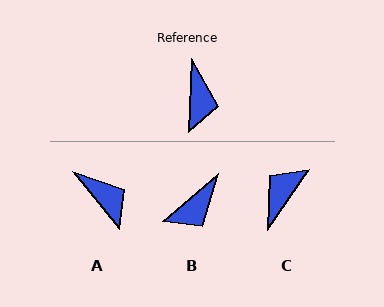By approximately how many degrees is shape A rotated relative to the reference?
Approximately 42 degrees counter-clockwise.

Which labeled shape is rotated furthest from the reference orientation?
C, about 148 degrees away.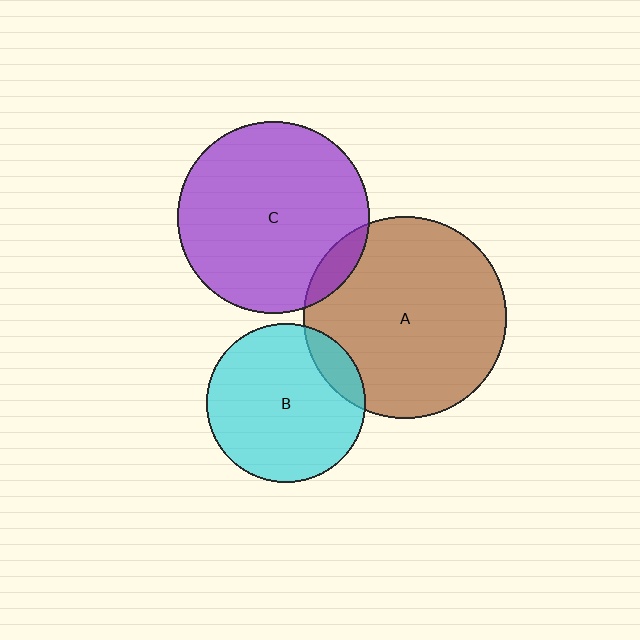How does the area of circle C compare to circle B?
Approximately 1.5 times.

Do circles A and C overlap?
Yes.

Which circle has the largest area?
Circle A (brown).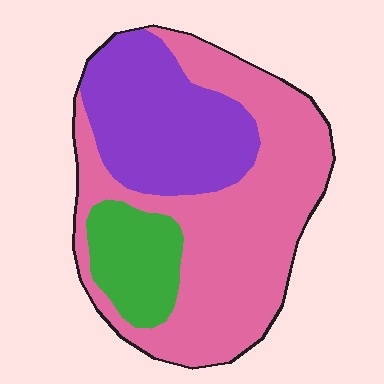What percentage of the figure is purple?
Purple takes up between a sixth and a third of the figure.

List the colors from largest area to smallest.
From largest to smallest: pink, purple, green.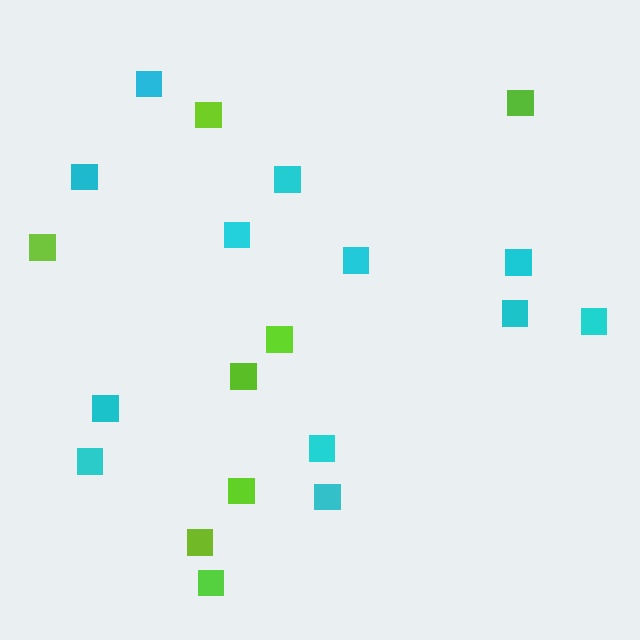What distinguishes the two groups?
There are 2 groups: one group of cyan squares (12) and one group of lime squares (8).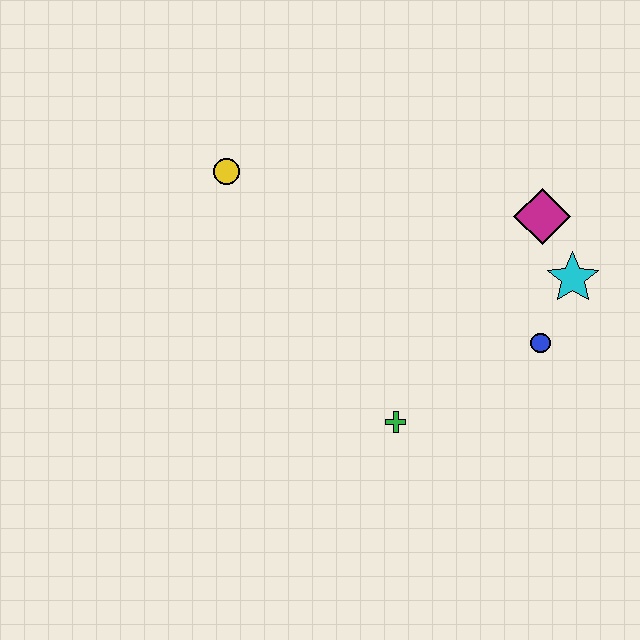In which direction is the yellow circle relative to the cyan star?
The yellow circle is to the left of the cyan star.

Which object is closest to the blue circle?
The cyan star is closest to the blue circle.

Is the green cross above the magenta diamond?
No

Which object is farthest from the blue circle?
The yellow circle is farthest from the blue circle.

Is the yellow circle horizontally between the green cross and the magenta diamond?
No